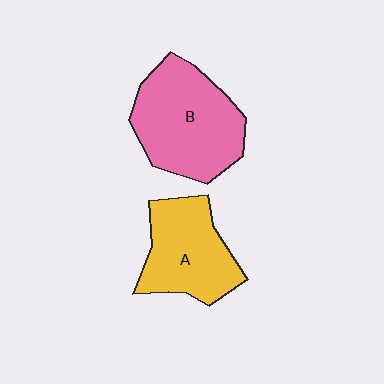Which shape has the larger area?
Shape B (pink).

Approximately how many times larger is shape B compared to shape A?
Approximately 1.3 times.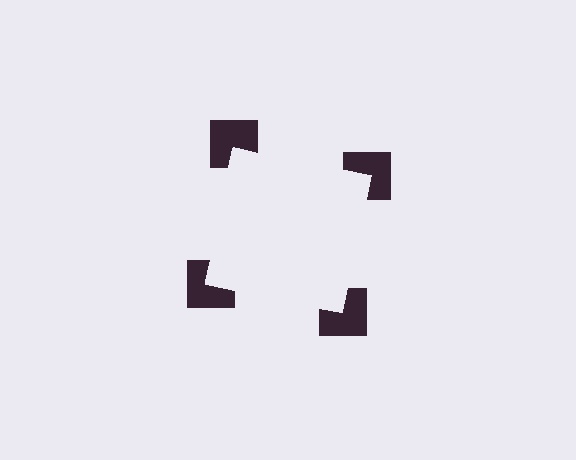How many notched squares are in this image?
There are 4 — one at each vertex of the illusory square.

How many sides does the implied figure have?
4 sides.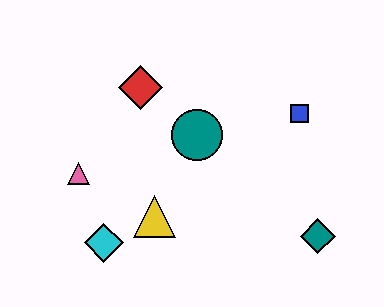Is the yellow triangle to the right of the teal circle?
No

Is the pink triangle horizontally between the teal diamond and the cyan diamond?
No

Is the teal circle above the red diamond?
No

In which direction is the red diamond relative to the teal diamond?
The red diamond is to the left of the teal diamond.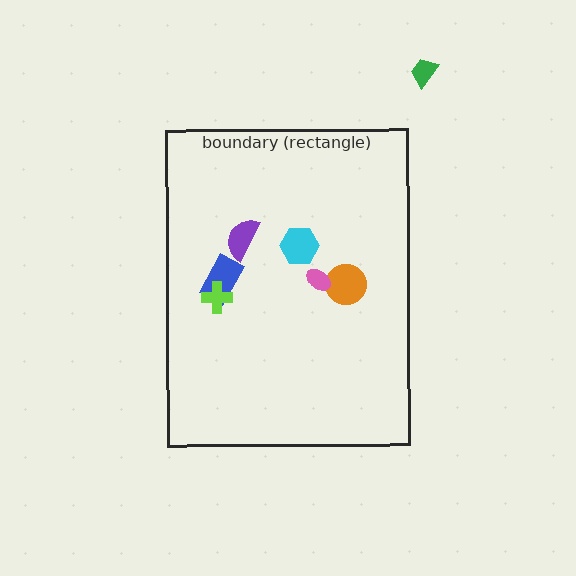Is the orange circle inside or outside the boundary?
Inside.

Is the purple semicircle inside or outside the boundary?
Inside.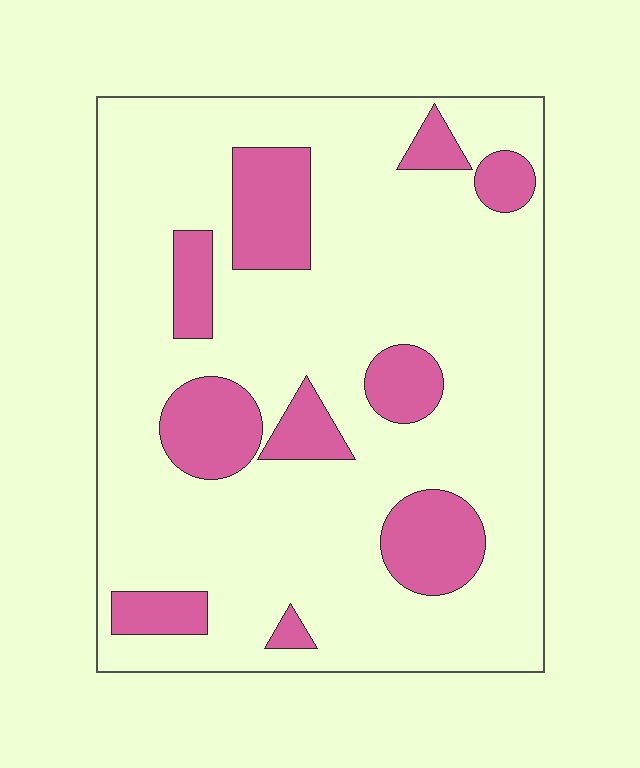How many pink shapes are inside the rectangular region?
10.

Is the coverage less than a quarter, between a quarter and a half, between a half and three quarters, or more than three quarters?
Less than a quarter.